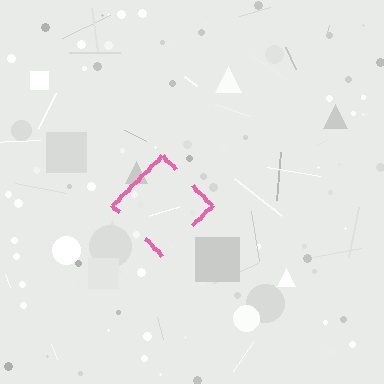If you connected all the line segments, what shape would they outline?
They would outline a diamond.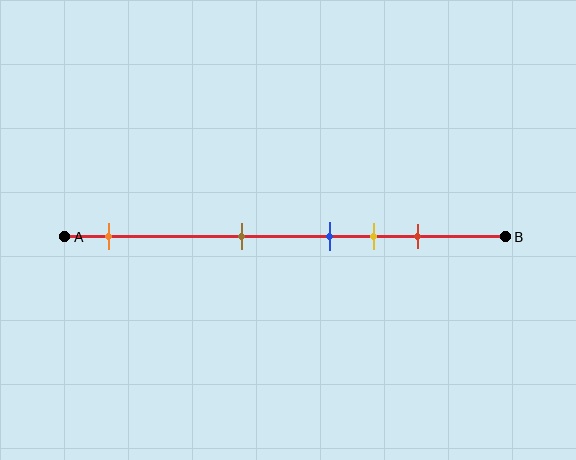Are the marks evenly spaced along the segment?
No, the marks are not evenly spaced.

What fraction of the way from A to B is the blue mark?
The blue mark is approximately 60% (0.6) of the way from A to B.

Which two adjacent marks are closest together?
The blue and yellow marks are the closest adjacent pair.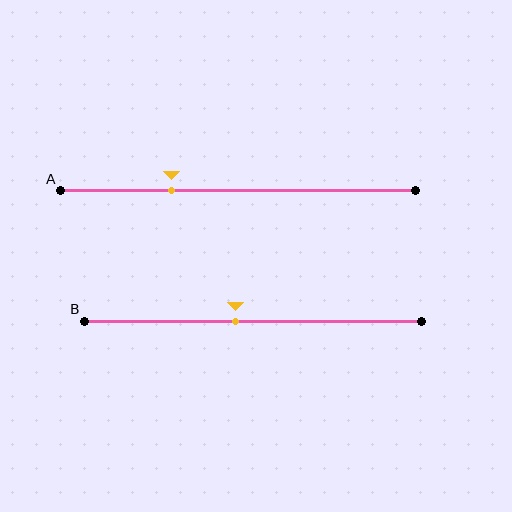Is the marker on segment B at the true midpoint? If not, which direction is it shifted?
No, the marker on segment B is shifted to the left by about 5% of the segment length.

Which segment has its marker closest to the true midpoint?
Segment B has its marker closest to the true midpoint.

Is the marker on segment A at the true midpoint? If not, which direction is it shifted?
No, the marker on segment A is shifted to the left by about 19% of the segment length.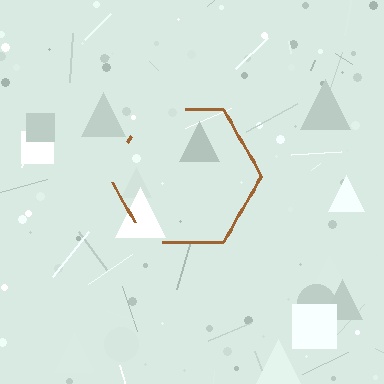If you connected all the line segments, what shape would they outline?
They would outline a hexagon.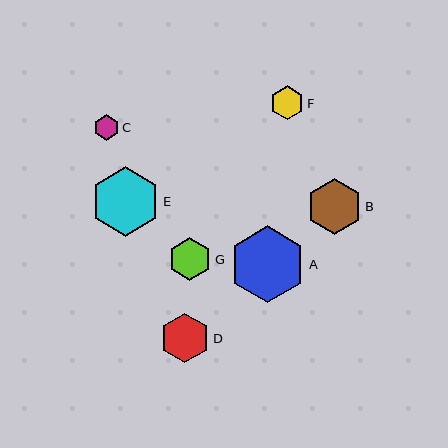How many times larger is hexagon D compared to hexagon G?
Hexagon D is approximately 1.1 times the size of hexagon G.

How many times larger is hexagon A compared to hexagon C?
Hexagon A is approximately 3.0 times the size of hexagon C.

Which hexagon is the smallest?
Hexagon C is the smallest with a size of approximately 25 pixels.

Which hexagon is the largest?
Hexagon A is the largest with a size of approximately 77 pixels.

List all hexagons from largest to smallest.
From largest to smallest: A, E, B, D, G, F, C.